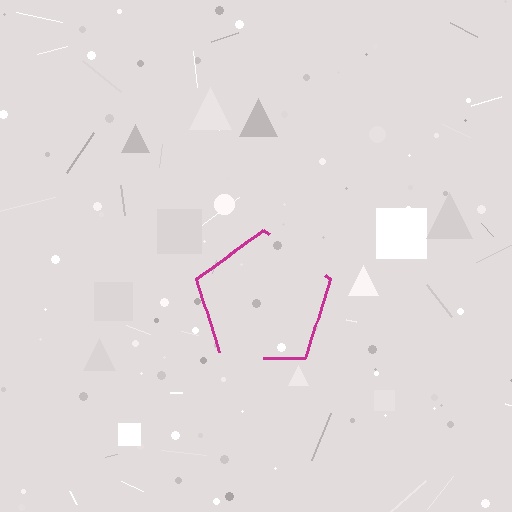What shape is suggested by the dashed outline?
The dashed outline suggests a pentagon.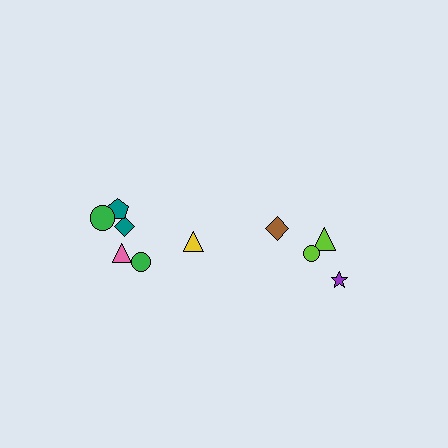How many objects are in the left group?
There are 6 objects.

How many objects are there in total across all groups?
There are 10 objects.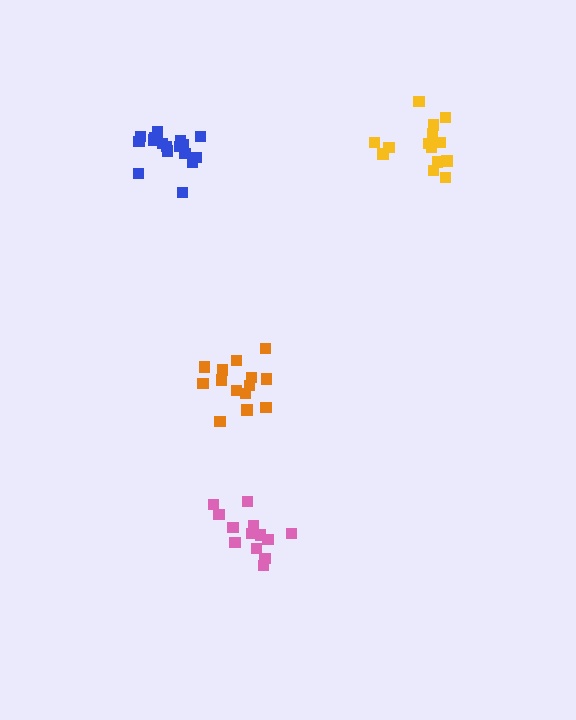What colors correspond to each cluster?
The clusters are colored: yellow, pink, orange, blue.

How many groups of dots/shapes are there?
There are 4 groups.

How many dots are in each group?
Group 1: 15 dots, Group 2: 13 dots, Group 3: 14 dots, Group 4: 17 dots (59 total).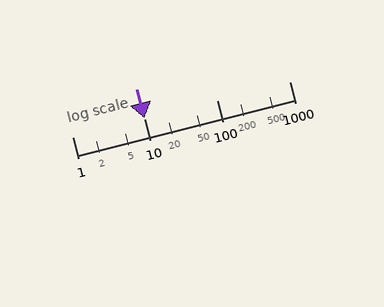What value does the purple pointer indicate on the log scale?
The pointer indicates approximately 10.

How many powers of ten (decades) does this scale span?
The scale spans 3 decades, from 1 to 1000.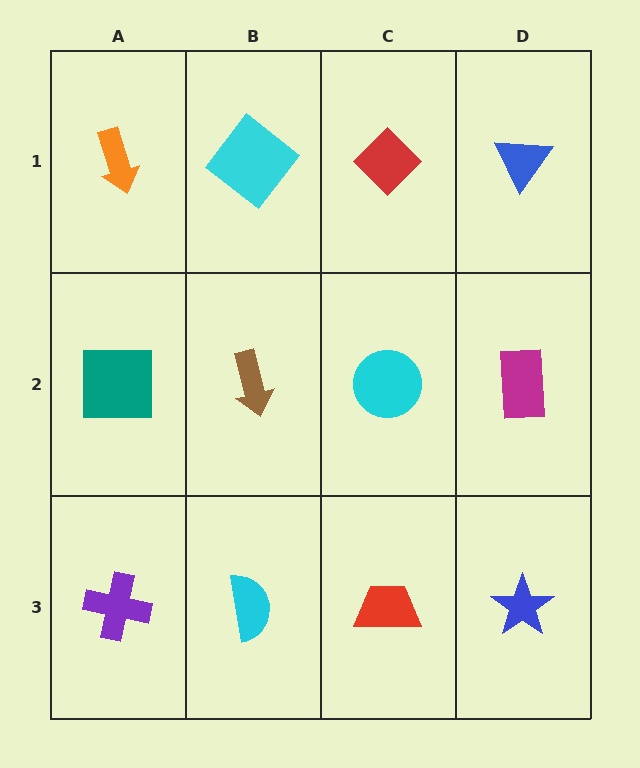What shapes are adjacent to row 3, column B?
A brown arrow (row 2, column B), a purple cross (row 3, column A), a red trapezoid (row 3, column C).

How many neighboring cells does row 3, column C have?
3.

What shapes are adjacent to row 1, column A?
A teal square (row 2, column A), a cyan diamond (row 1, column B).